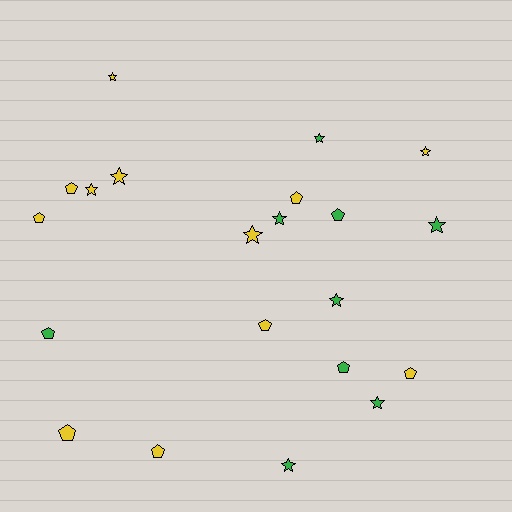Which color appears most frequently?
Yellow, with 12 objects.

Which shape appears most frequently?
Star, with 11 objects.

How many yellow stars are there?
There are 5 yellow stars.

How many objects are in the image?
There are 21 objects.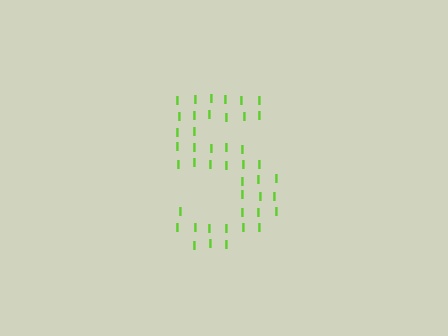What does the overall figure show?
The overall figure shows the digit 5.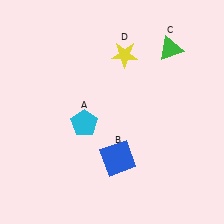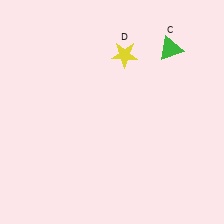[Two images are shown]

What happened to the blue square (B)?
The blue square (B) was removed in Image 2. It was in the bottom-right area of Image 1.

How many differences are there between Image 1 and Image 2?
There are 2 differences between the two images.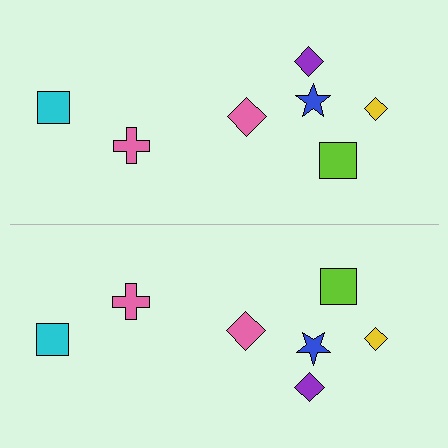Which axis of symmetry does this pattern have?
The pattern has a horizontal axis of symmetry running through the center of the image.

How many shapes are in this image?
There are 14 shapes in this image.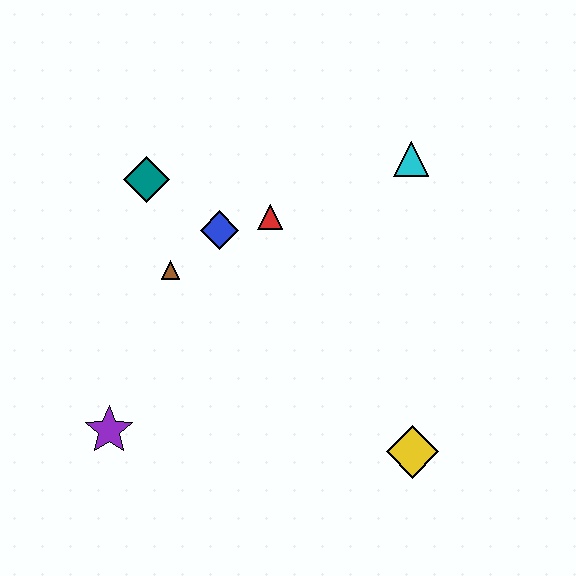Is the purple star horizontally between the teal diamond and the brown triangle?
No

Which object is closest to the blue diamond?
The red triangle is closest to the blue diamond.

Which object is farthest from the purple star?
The cyan triangle is farthest from the purple star.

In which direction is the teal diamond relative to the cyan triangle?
The teal diamond is to the left of the cyan triangle.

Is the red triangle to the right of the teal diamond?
Yes